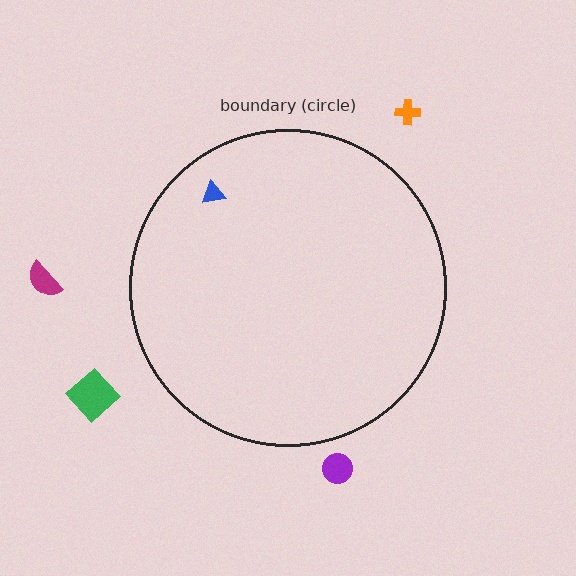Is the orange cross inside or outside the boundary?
Outside.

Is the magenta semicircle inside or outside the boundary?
Outside.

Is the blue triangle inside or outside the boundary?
Inside.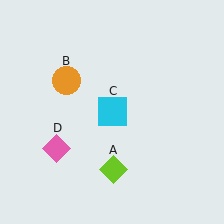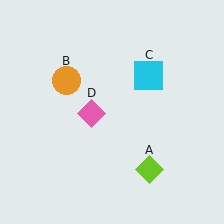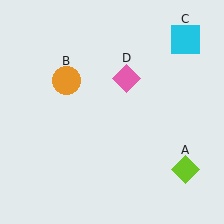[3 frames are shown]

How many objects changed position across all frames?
3 objects changed position: lime diamond (object A), cyan square (object C), pink diamond (object D).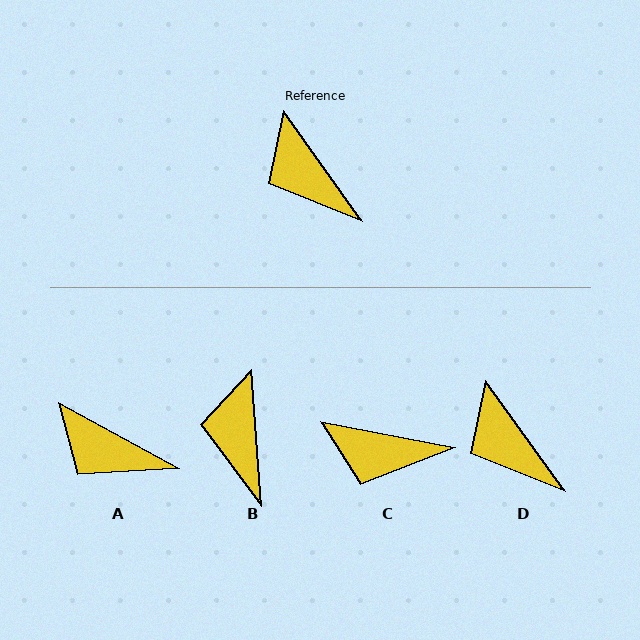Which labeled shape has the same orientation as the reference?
D.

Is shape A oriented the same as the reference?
No, it is off by about 26 degrees.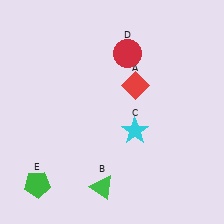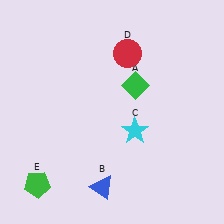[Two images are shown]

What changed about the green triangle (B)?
In Image 1, B is green. In Image 2, it changed to blue.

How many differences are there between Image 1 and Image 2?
There are 2 differences between the two images.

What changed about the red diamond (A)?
In Image 1, A is red. In Image 2, it changed to green.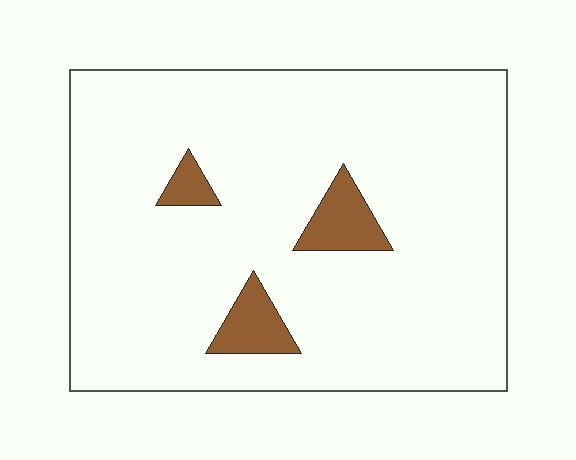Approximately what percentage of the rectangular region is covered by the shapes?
Approximately 5%.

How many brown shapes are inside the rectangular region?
3.